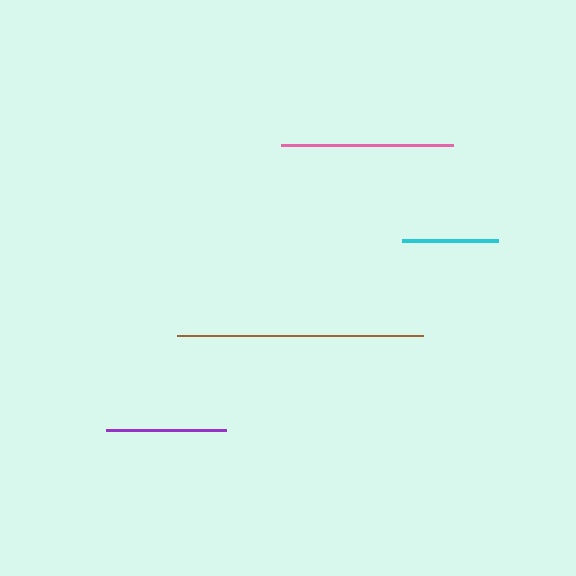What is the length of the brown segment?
The brown segment is approximately 246 pixels long.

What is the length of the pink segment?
The pink segment is approximately 171 pixels long.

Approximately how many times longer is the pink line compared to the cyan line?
The pink line is approximately 1.8 times the length of the cyan line.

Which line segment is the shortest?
The cyan line is the shortest at approximately 96 pixels.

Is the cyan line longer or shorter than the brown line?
The brown line is longer than the cyan line.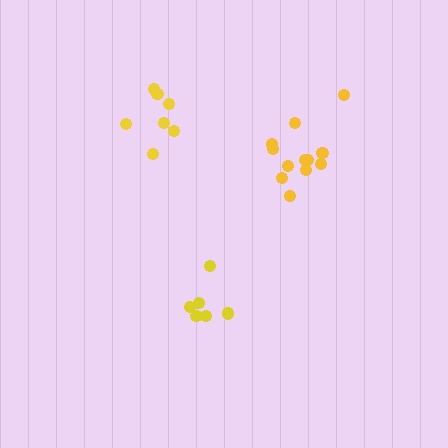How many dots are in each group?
Group 1: 6 dots, Group 2: 12 dots, Group 3: 7 dots (25 total).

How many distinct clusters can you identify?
There are 3 distinct clusters.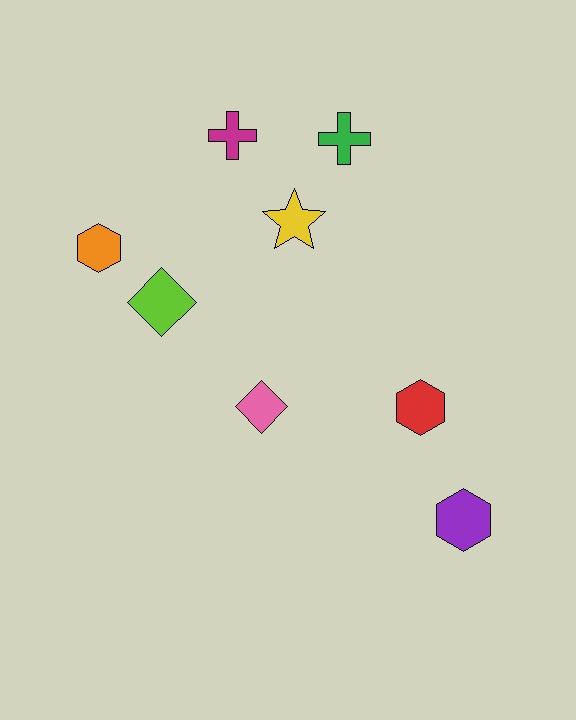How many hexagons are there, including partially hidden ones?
There are 3 hexagons.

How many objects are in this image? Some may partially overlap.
There are 8 objects.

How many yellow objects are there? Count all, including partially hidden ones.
There is 1 yellow object.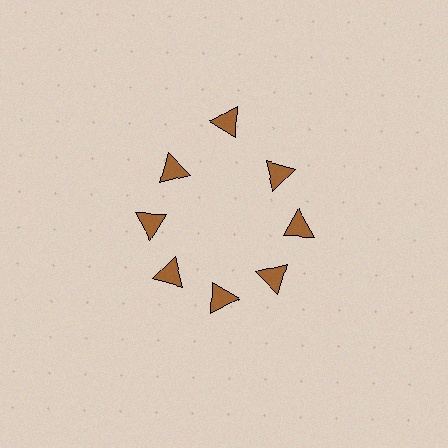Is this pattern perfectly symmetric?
No. The 8 brown triangles are arranged in a ring, but one element near the 12 o'clock position is pushed outward from the center, breaking the 8-fold rotational symmetry.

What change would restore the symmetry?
The symmetry would be restored by moving it inward, back onto the ring so that all 8 triangles sit at equal angles and equal distance from the center.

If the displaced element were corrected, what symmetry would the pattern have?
It would have 8-fold rotational symmetry — the pattern would map onto itself every 45 degrees.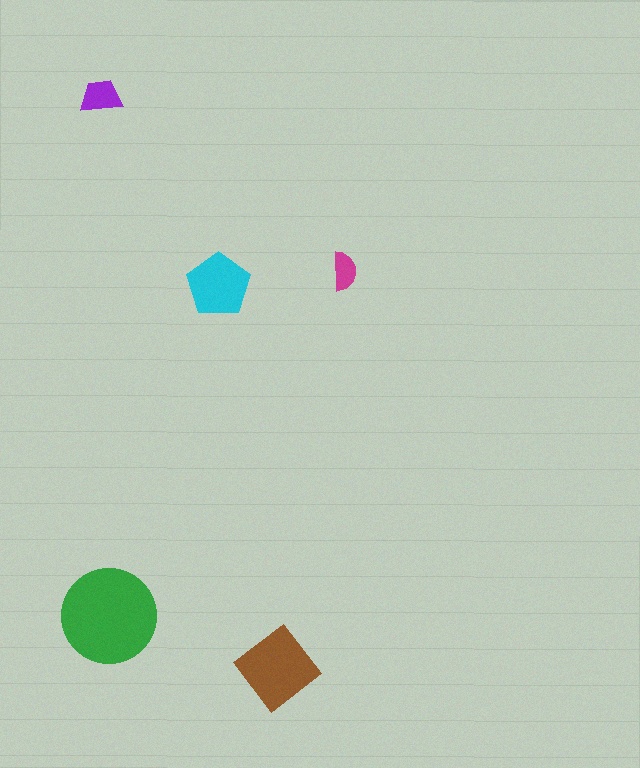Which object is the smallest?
The magenta semicircle.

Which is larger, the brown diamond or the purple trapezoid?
The brown diamond.